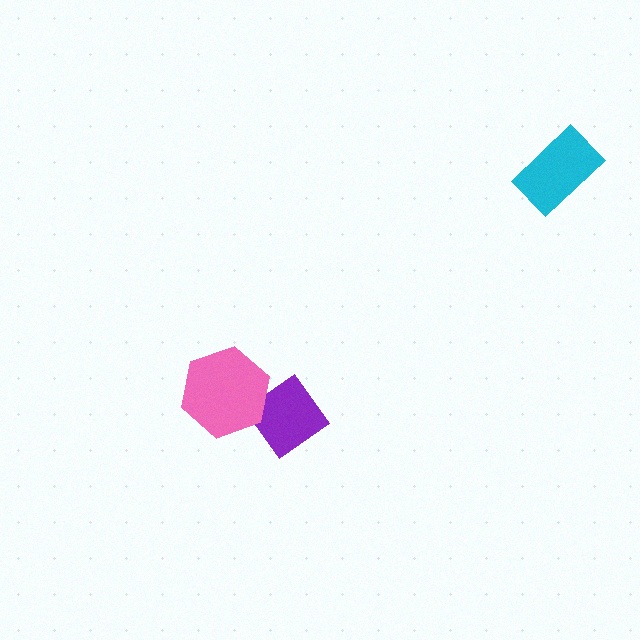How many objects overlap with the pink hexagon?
1 object overlaps with the pink hexagon.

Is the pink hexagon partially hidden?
No, no other shape covers it.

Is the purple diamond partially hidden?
Yes, it is partially covered by another shape.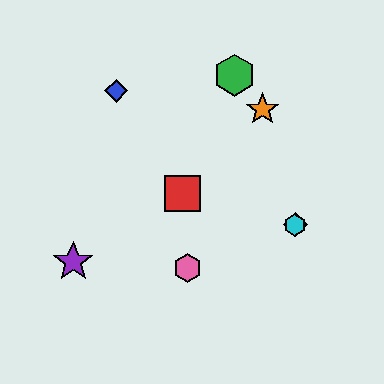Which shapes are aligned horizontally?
The yellow diamond, the cyan hexagon are aligned horizontally.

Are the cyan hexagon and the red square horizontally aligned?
No, the cyan hexagon is at y≈225 and the red square is at y≈193.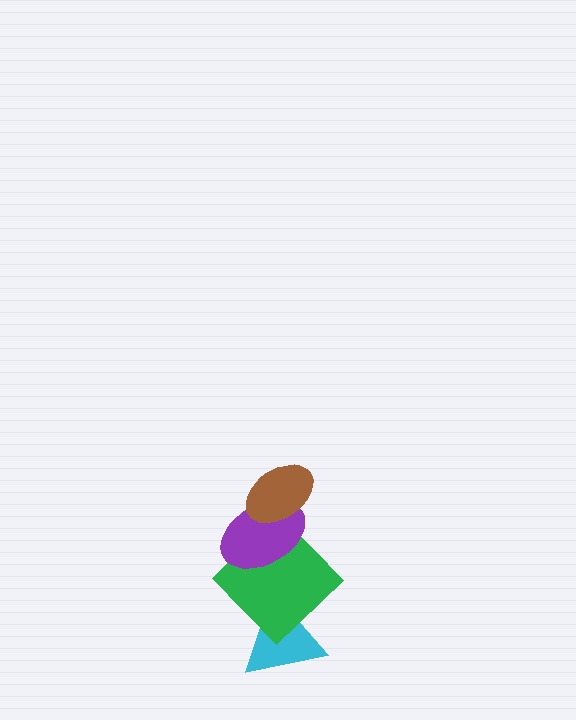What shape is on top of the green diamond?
The purple ellipse is on top of the green diamond.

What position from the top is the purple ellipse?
The purple ellipse is 2nd from the top.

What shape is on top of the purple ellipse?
The brown ellipse is on top of the purple ellipse.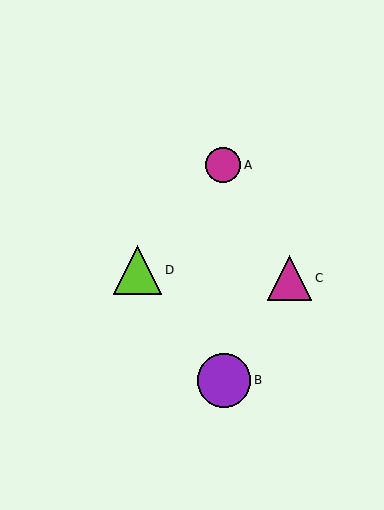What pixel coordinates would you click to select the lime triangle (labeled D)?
Click at (138, 270) to select the lime triangle D.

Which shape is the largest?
The purple circle (labeled B) is the largest.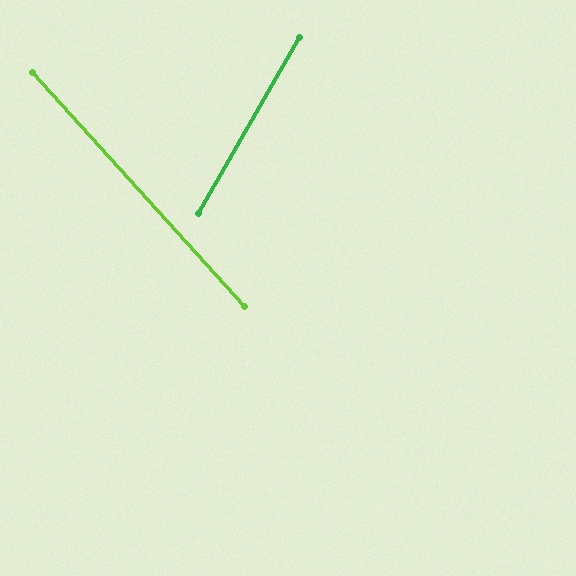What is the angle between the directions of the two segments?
Approximately 72 degrees.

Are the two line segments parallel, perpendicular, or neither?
Neither parallel nor perpendicular — they differ by about 72°.